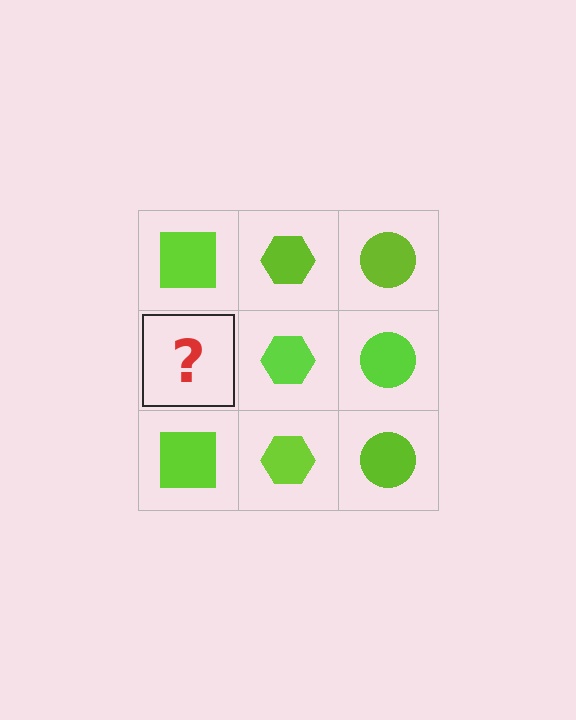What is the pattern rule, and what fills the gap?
The rule is that each column has a consistent shape. The gap should be filled with a lime square.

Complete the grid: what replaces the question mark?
The question mark should be replaced with a lime square.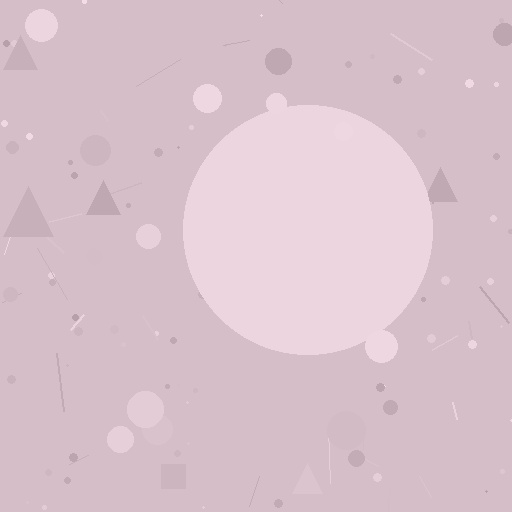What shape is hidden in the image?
A circle is hidden in the image.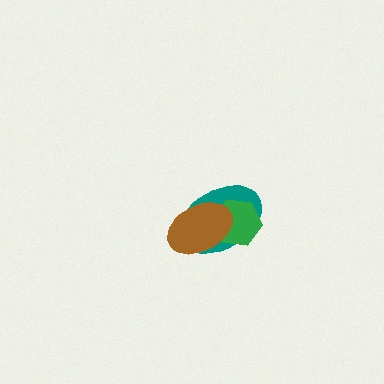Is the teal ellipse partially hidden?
Yes, it is partially covered by another shape.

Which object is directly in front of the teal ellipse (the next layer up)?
The green hexagon is directly in front of the teal ellipse.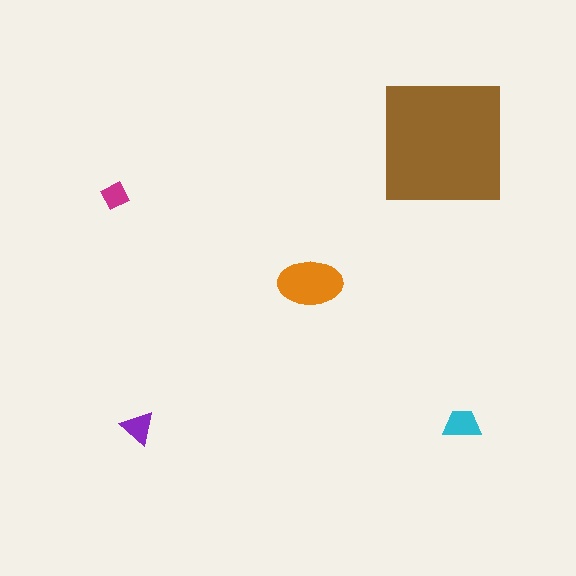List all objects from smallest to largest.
The magenta diamond, the purple triangle, the cyan trapezoid, the orange ellipse, the brown square.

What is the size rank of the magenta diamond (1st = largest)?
5th.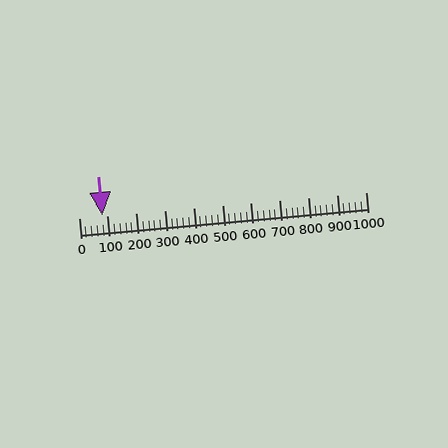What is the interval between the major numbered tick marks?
The major tick marks are spaced 100 units apart.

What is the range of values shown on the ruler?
The ruler shows values from 0 to 1000.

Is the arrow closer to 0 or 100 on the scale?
The arrow is closer to 100.